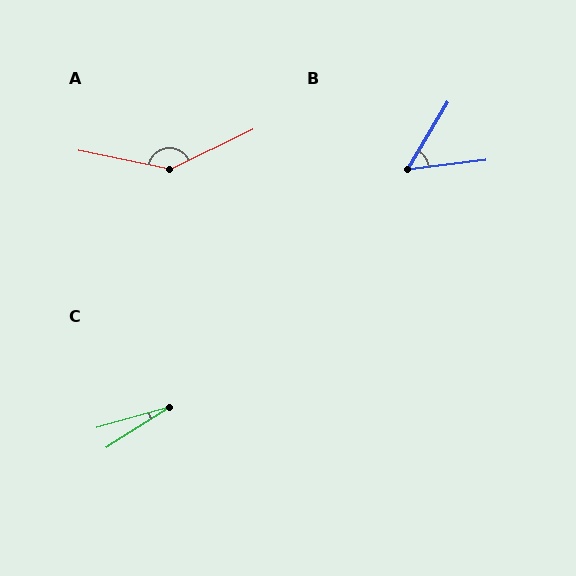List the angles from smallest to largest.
C (17°), B (52°), A (143°).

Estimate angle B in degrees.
Approximately 52 degrees.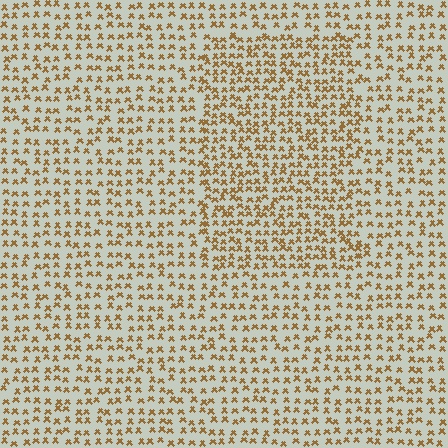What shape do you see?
I see a rectangle.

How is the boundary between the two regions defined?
The boundary is defined by a change in element density (approximately 1.5x ratio). All elements are the same color, size, and shape.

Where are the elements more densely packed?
The elements are more densely packed inside the rectangle boundary.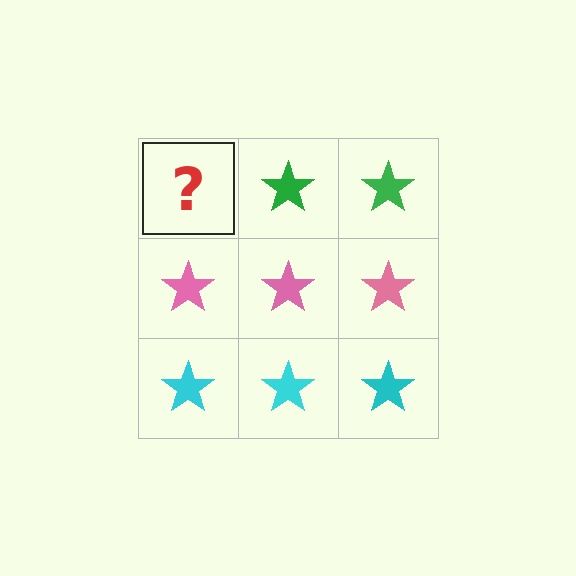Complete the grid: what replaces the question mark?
The question mark should be replaced with a green star.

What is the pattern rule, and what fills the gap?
The rule is that each row has a consistent color. The gap should be filled with a green star.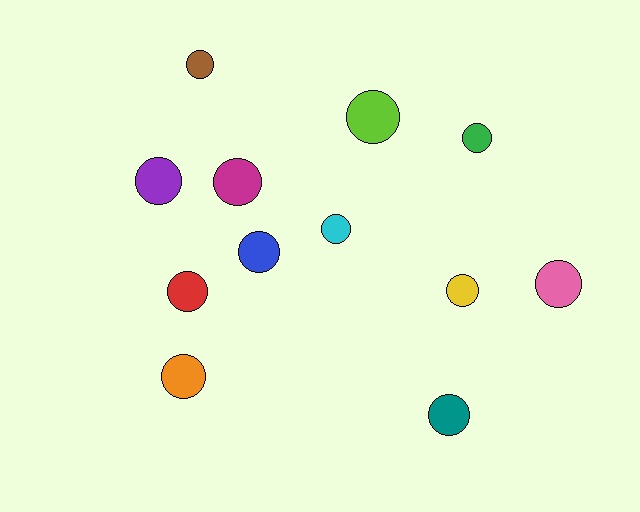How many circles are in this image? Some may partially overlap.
There are 12 circles.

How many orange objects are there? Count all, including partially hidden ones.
There is 1 orange object.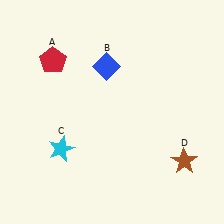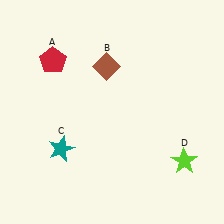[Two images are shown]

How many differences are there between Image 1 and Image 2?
There are 3 differences between the two images.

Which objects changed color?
B changed from blue to brown. C changed from cyan to teal. D changed from brown to lime.